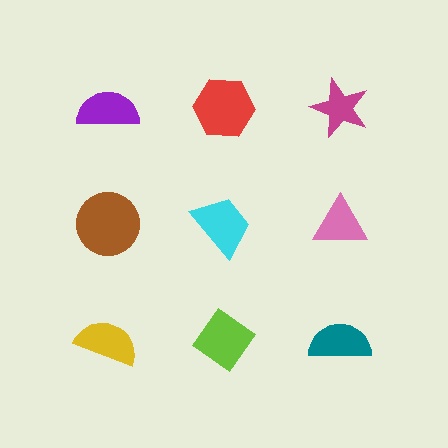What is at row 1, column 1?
A purple semicircle.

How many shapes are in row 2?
3 shapes.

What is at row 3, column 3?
A teal semicircle.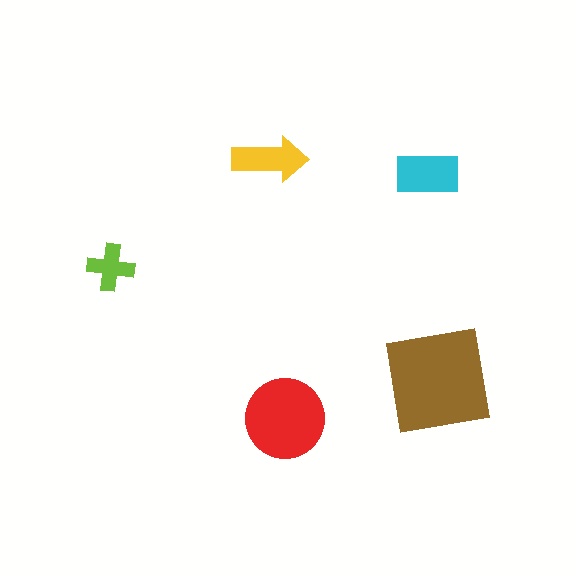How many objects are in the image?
There are 5 objects in the image.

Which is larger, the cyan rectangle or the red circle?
The red circle.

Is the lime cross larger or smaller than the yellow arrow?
Smaller.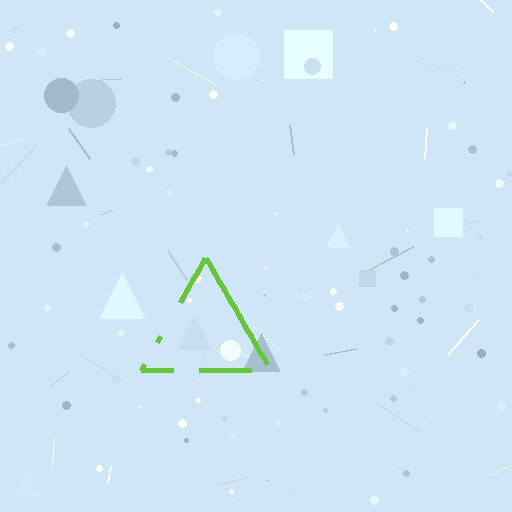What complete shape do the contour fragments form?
The contour fragments form a triangle.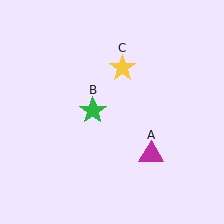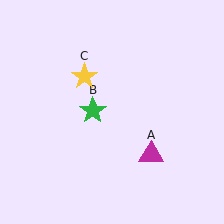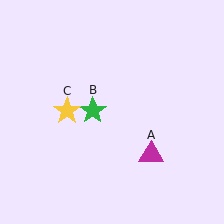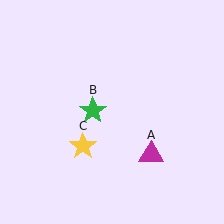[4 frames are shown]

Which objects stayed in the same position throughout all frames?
Magenta triangle (object A) and green star (object B) remained stationary.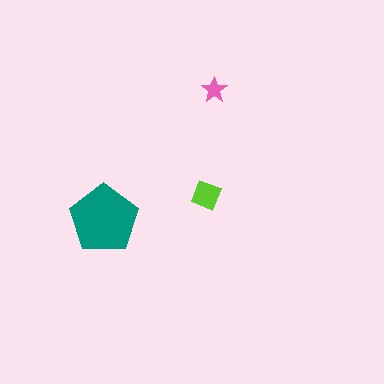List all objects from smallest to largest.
The pink star, the lime diamond, the teal pentagon.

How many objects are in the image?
There are 3 objects in the image.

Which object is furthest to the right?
The pink star is rightmost.